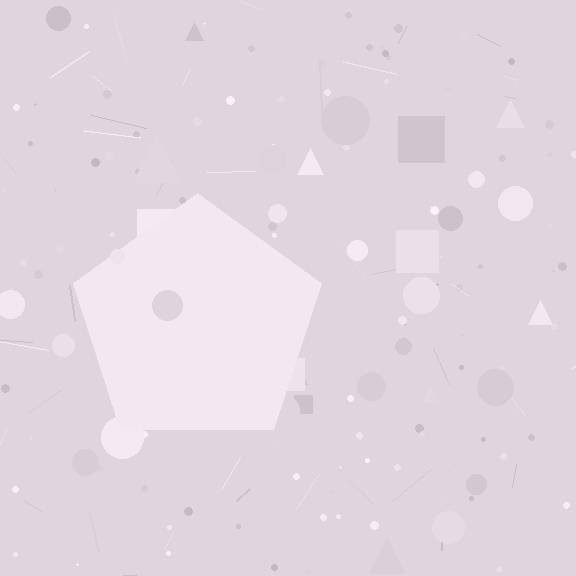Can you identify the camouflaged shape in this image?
The camouflaged shape is a pentagon.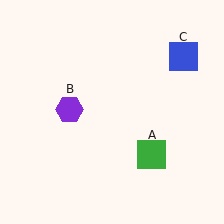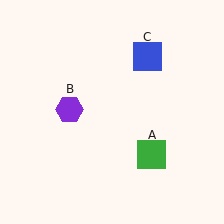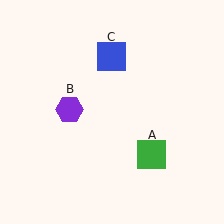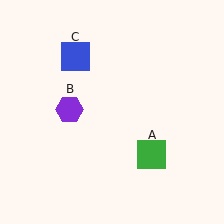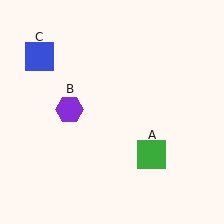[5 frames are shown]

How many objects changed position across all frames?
1 object changed position: blue square (object C).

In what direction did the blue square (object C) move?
The blue square (object C) moved left.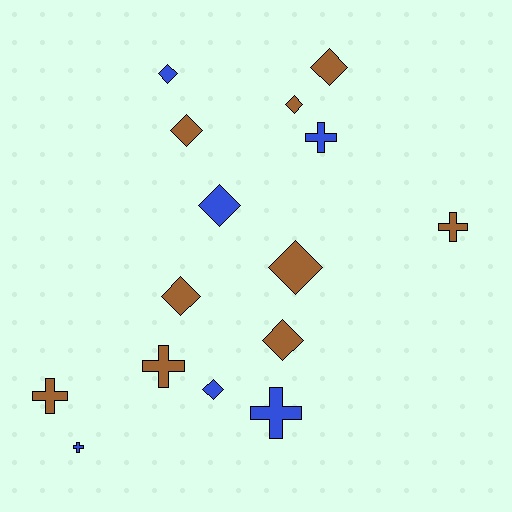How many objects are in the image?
There are 15 objects.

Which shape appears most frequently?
Diamond, with 9 objects.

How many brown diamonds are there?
There are 6 brown diamonds.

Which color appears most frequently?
Brown, with 9 objects.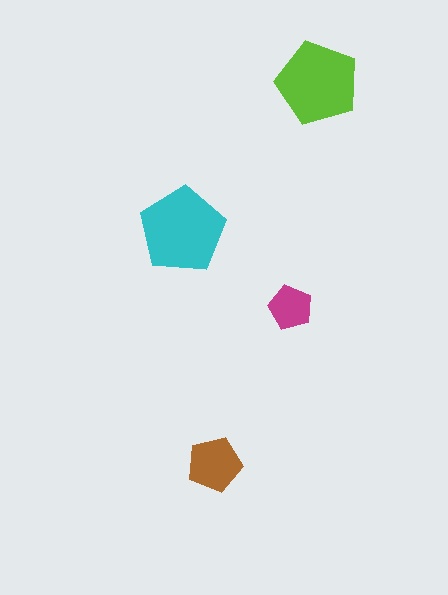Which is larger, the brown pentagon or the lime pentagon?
The lime one.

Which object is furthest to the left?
The cyan pentagon is leftmost.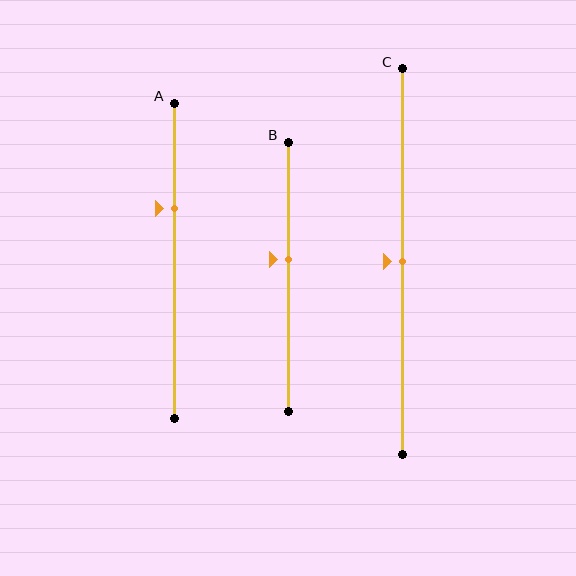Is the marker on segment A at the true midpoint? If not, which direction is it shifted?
No, the marker on segment A is shifted upward by about 17% of the segment length.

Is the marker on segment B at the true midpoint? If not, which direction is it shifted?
No, the marker on segment B is shifted upward by about 6% of the segment length.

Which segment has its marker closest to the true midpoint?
Segment C has its marker closest to the true midpoint.